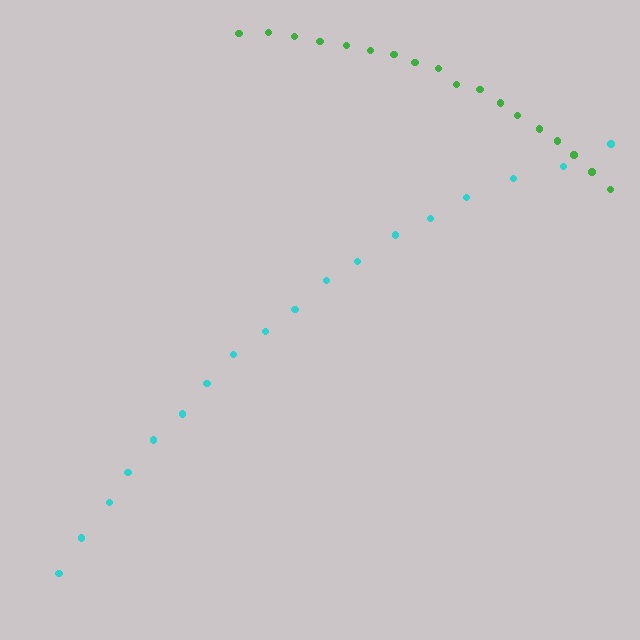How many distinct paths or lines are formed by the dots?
There are 2 distinct paths.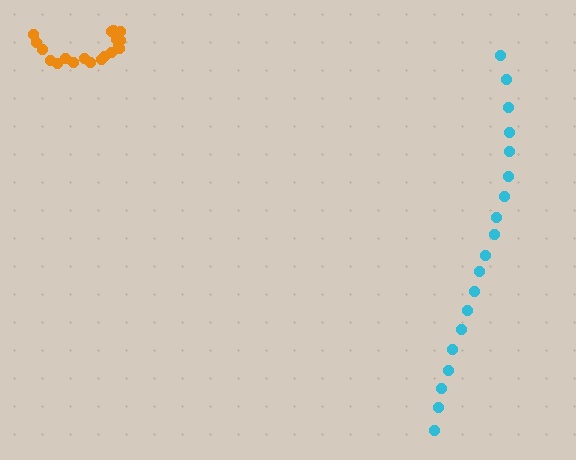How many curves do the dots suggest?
There are 2 distinct paths.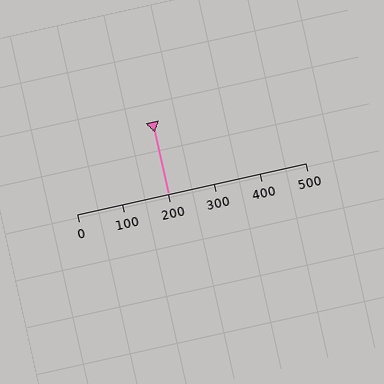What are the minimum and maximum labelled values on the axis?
The axis runs from 0 to 500.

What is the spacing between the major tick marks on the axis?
The major ticks are spaced 100 apart.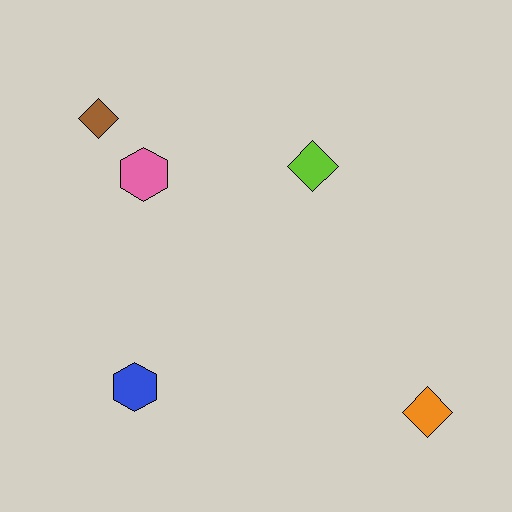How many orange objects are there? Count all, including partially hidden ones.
There is 1 orange object.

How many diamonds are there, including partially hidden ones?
There are 3 diamonds.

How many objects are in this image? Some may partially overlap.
There are 5 objects.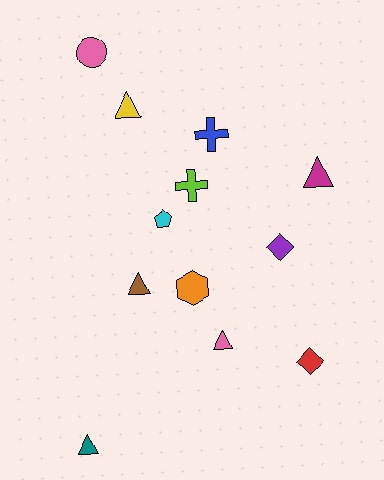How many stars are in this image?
There are no stars.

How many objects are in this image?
There are 12 objects.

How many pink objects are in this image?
There are 2 pink objects.